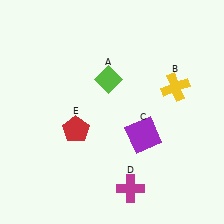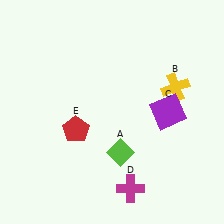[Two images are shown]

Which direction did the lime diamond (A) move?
The lime diamond (A) moved down.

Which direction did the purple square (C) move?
The purple square (C) moved right.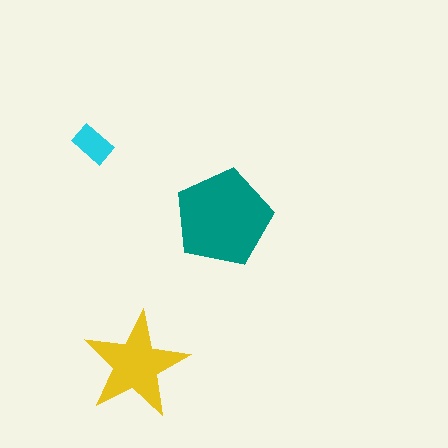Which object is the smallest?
The cyan rectangle.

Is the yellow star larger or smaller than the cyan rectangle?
Larger.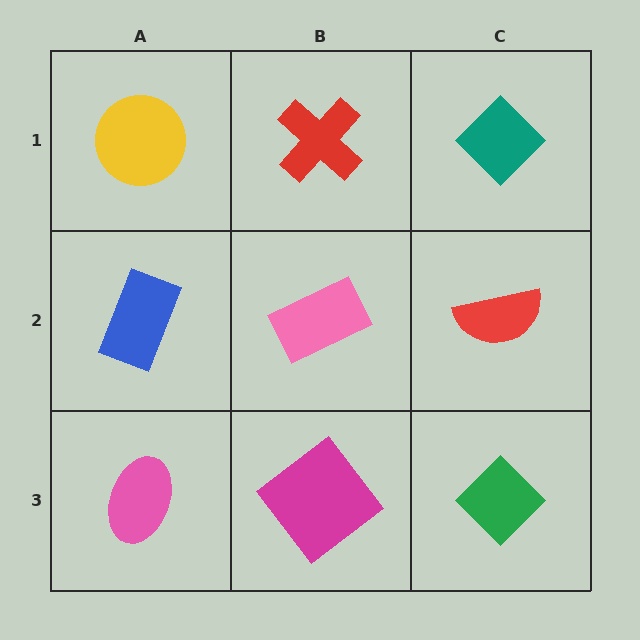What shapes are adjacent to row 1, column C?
A red semicircle (row 2, column C), a red cross (row 1, column B).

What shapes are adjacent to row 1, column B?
A pink rectangle (row 2, column B), a yellow circle (row 1, column A), a teal diamond (row 1, column C).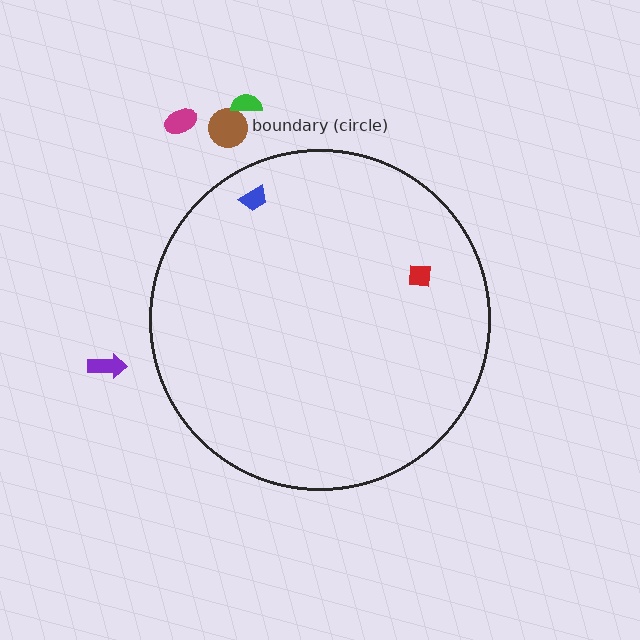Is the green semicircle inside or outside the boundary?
Outside.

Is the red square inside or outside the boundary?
Inside.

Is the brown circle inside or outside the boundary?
Outside.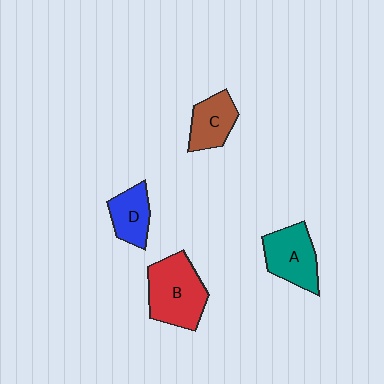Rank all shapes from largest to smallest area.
From largest to smallest: B (red), A (teal), C (brown), D (blue).